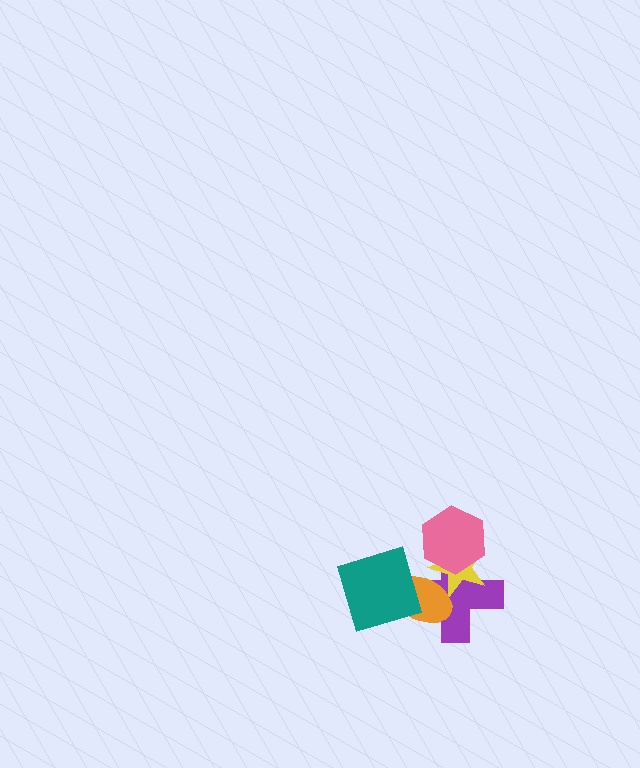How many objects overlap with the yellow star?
3 objects overlap with the yellow star.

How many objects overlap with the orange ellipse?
3 objects overlap with the orange ellipse.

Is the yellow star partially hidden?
Yes, it is partially covered by another shape.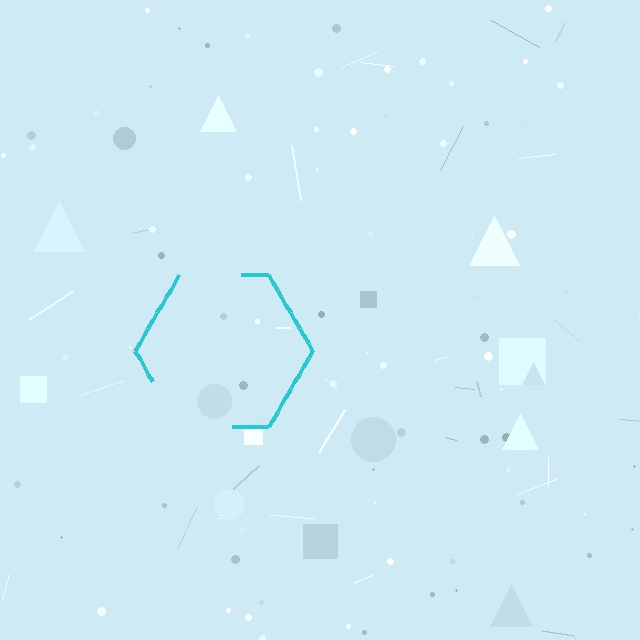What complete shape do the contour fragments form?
The contour fragments form a hexagon.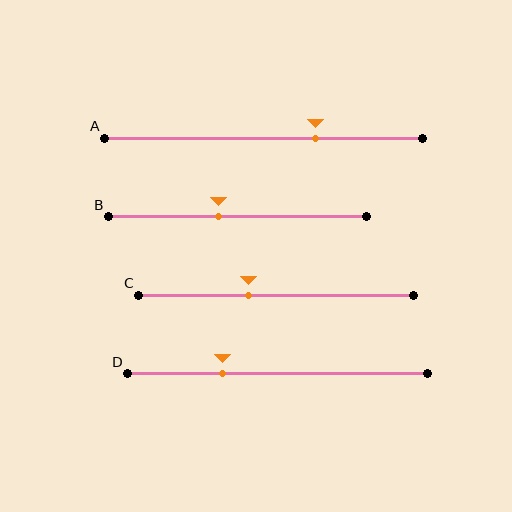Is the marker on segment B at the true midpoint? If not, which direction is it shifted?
No, the marker on segment B is shifted to the left by about 7% of the segment length.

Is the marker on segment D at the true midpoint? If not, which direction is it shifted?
No, the marker on segment D is shifted to the left by about 18% of the segment length.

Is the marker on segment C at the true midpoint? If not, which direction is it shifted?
No, the marker on segment C is shifted to the left by about 10% of the segment length.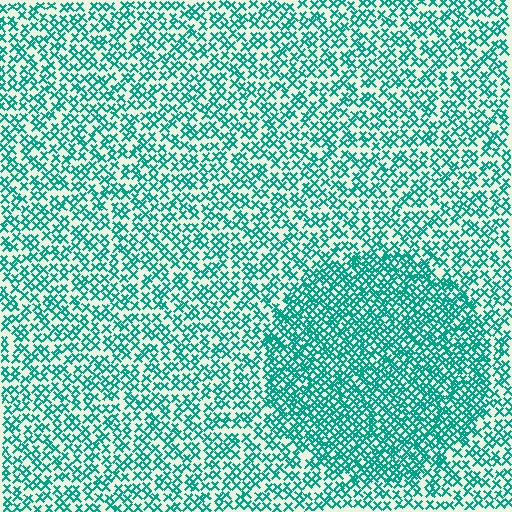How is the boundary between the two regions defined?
The boundary is defined by a change in element density (approximately 1.8x ratio). All elements are the same color, size, and shape.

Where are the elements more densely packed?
The elements are more densely packed inside the circle boundary.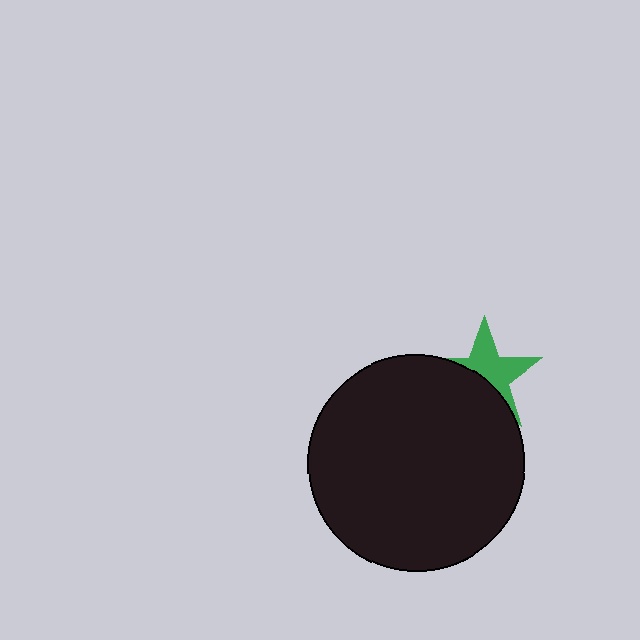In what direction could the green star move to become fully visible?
The green star could move up. That would shift it out from behind the black circle entirely.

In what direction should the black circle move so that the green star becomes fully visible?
The black circle should move down. That is the shortest direction to clear the overlap and leave the green star fully visible.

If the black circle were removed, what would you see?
You would see the complete green star.